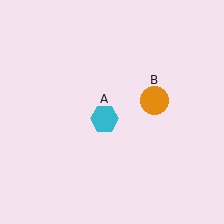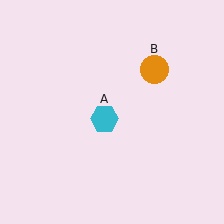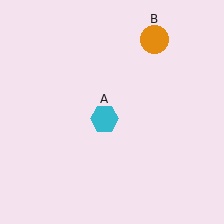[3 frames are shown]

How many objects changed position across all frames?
1 object changed position: orange circle (object B).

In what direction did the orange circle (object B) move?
The orange circle (object B) moved up.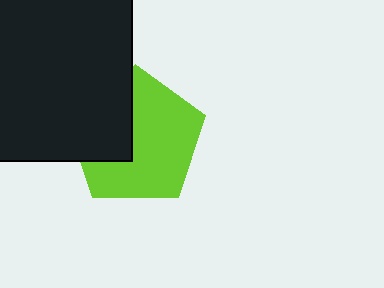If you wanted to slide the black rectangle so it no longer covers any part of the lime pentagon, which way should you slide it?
Slide it left — that is the most direct way to separate the two shapes.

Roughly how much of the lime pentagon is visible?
Most of it is visible (roughly 65%).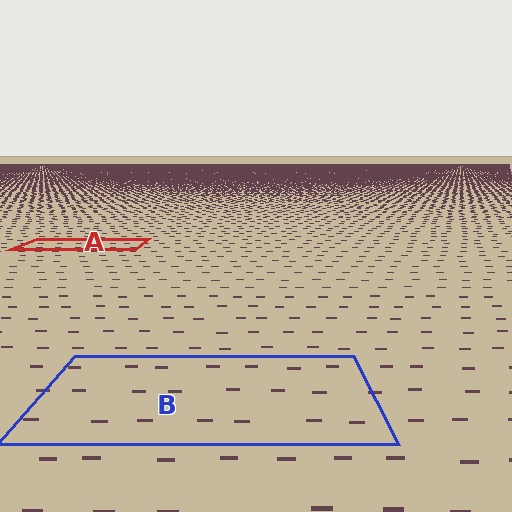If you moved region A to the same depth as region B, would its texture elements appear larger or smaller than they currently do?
They would appear larger. At a closer depth, the same texture elements are projected at a bigger on-screen size.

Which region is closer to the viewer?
Region B is closer. The texture elements there are larger and more spread out.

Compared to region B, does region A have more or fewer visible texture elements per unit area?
Region A has more texture elements per unit area — they are packed more densely because it is farther away.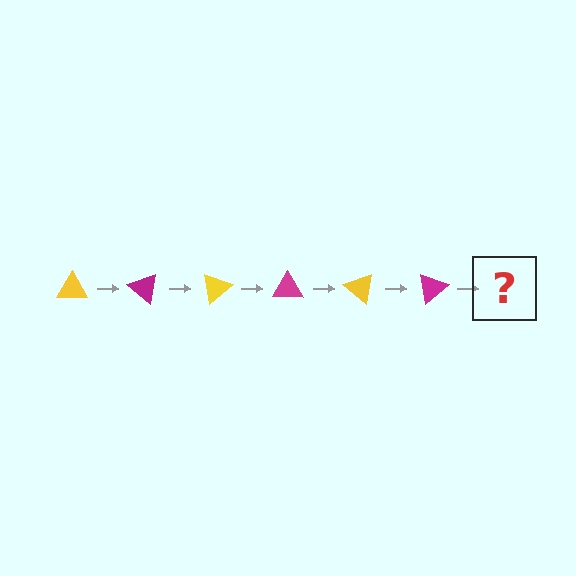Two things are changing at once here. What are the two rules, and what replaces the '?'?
The two rules are that it rotates 40 degrees each step and the color cycles through yellow and magenta. The '?' should be a yellow triangle, rotated 240 degrees from the start.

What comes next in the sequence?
The next element should be a yellow triangle, rotated 240 degrees from the start.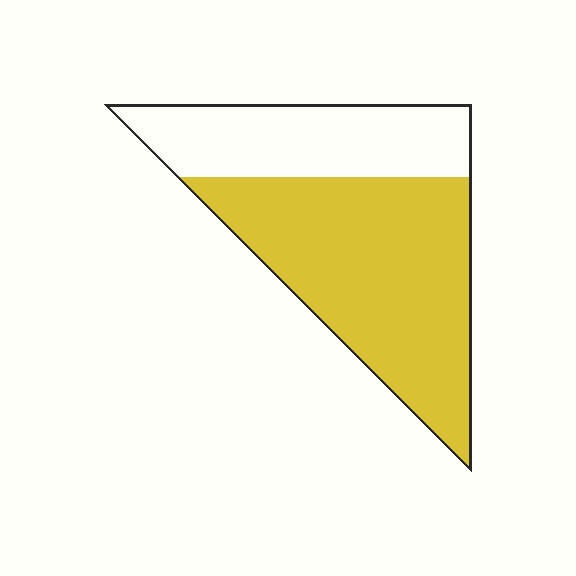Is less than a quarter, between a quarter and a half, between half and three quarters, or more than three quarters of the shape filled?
Between half and three quarters.